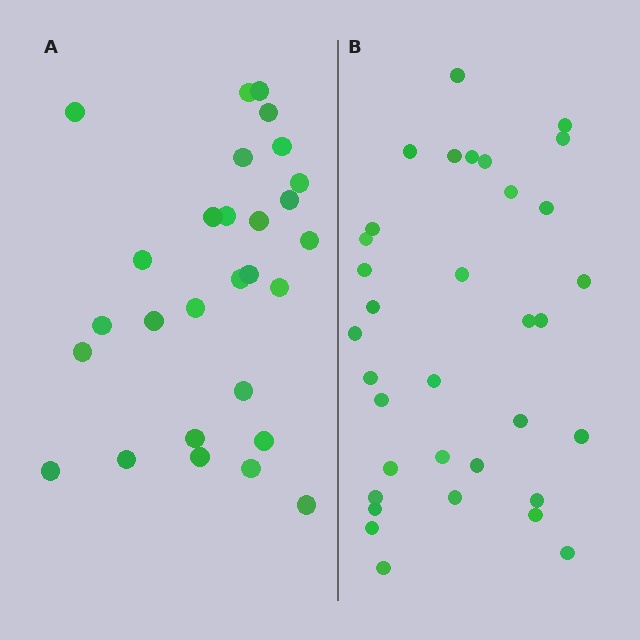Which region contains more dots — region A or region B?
Region B (the right region) has more dots.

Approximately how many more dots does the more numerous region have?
Region B has about 6 more dots than region A.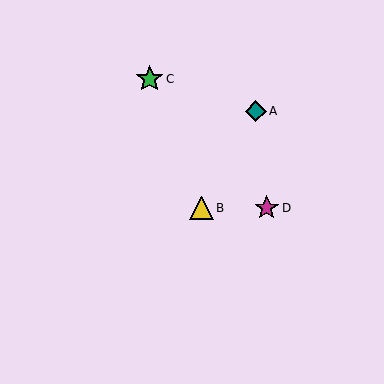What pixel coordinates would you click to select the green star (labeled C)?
Click at (150, 79) to select the green star C.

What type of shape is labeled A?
Shape A is a teal diamond.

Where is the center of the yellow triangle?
The center of the yellow triangle is at (201, 208).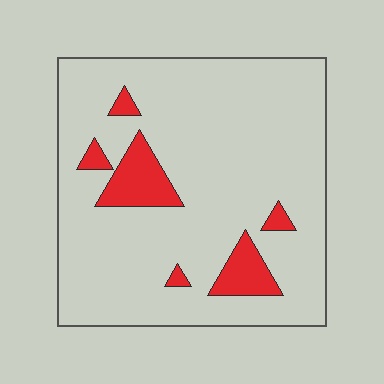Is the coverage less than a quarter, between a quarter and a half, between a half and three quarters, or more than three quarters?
Less than a quarter.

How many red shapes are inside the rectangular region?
6.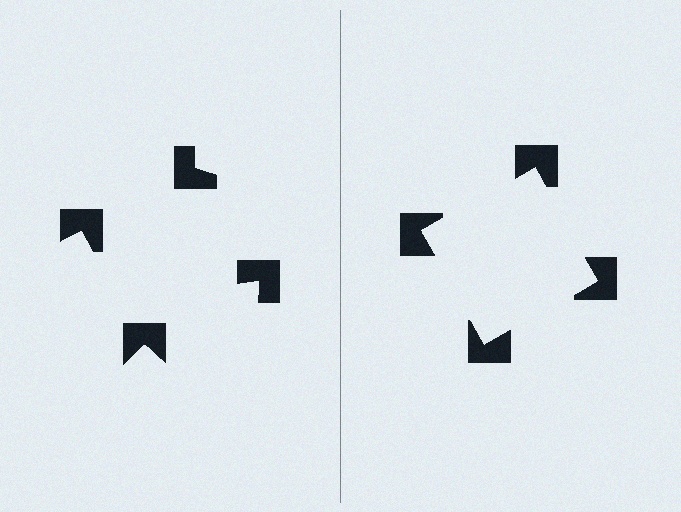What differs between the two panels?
The notched squares are positioned identically on both sides; only the wedge orientations differ. On the right they align to a square; on the left they are misaligned.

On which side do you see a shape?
An illusory square appears on the right side. On the left side the wedge cuts are rotated, so no coherent shape forms.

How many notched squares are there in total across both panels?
8 — 4 on each side.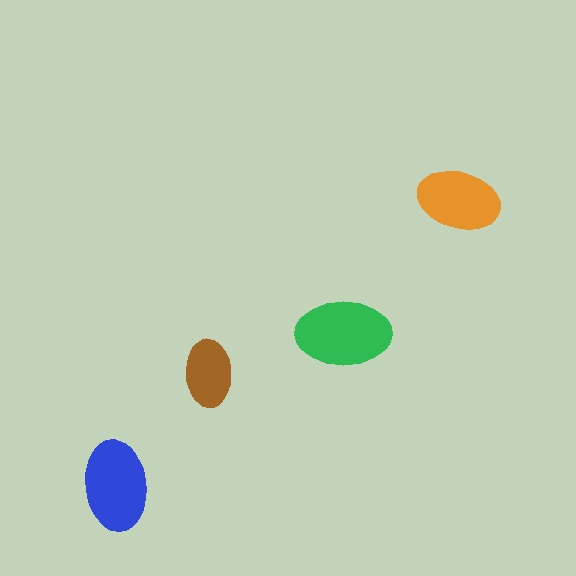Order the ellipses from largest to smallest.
the green one, the blue one, the orange one, the brown one.